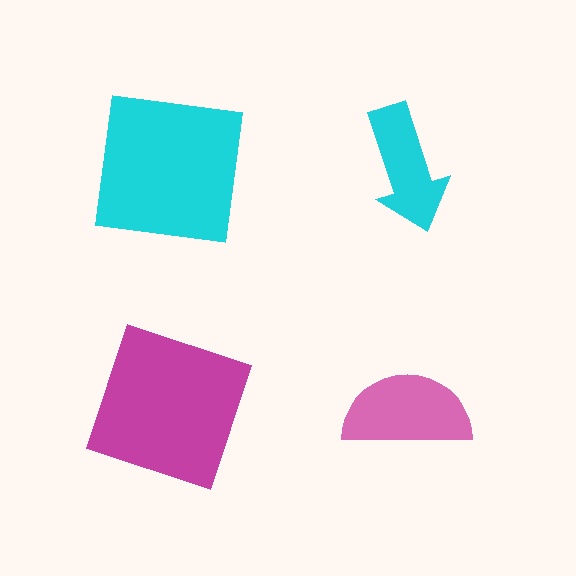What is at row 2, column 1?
A magenta square.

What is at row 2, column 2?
A pink semicircle.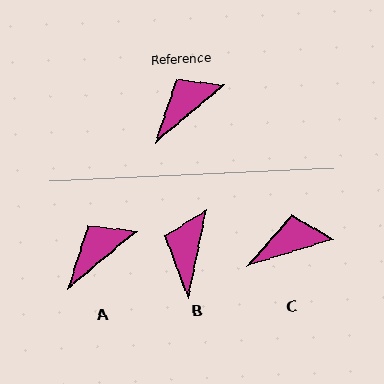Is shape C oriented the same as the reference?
No, it is off by about 23 degrees.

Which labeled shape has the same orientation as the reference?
A.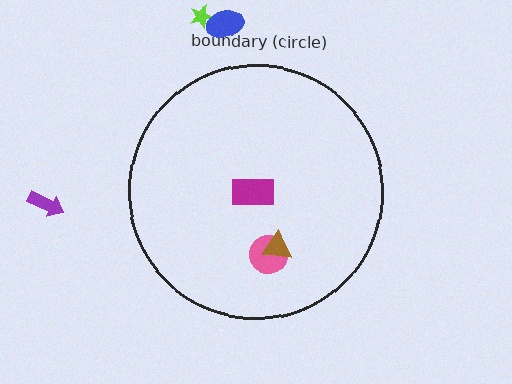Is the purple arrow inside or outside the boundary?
Outside.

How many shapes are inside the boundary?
3 inside, 3 outside.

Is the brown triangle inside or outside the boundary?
Inside.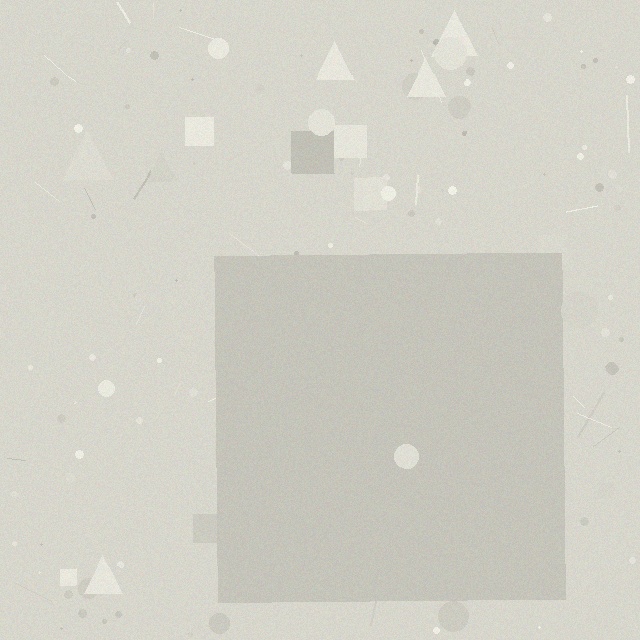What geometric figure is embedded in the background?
A square is embedded in the background.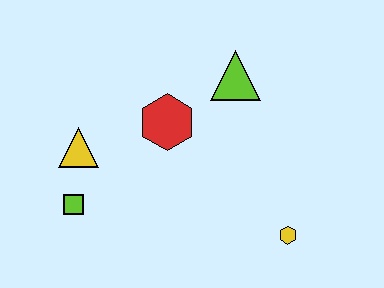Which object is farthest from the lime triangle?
The lime square is farthest from the lime triangle.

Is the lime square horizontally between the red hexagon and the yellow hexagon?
No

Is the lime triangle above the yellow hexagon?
Yes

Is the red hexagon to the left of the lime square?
No